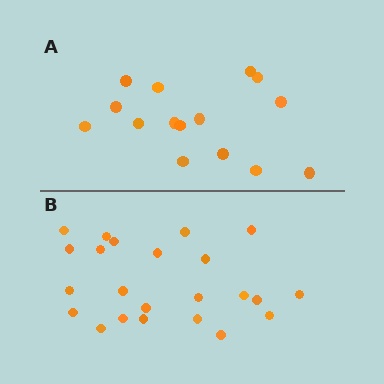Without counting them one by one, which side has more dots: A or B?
Region B (the bottom region) has more dots.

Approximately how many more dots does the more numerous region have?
Region B has roughly 8 or so more dots than region A.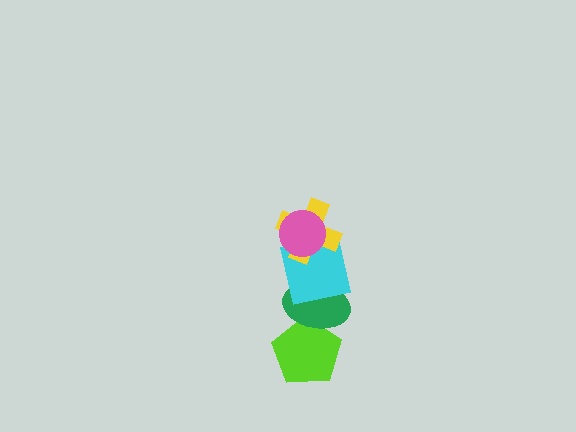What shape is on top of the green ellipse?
The cyan square is on top of the green ellipse.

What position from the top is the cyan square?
The cyan square is 3rd from the top.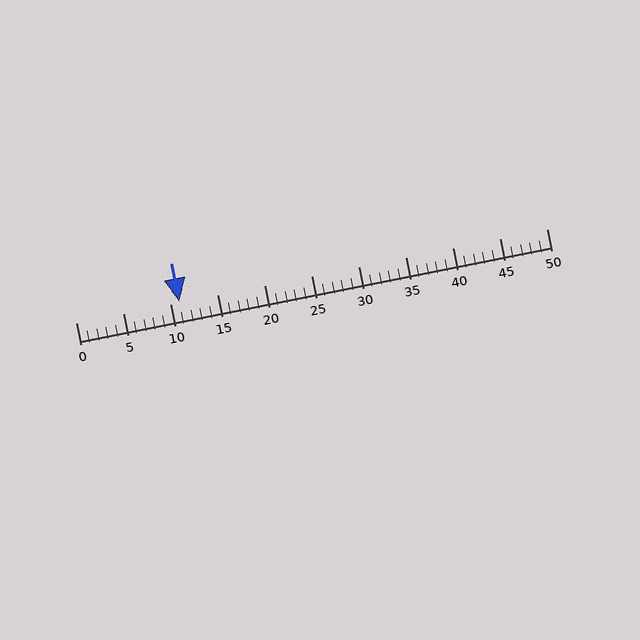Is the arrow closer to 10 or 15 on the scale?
The arrow is closer to 10.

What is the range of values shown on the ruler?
The ruler shows values from 0 to 50.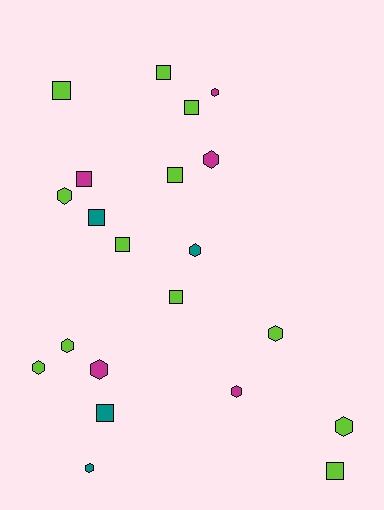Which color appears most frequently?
Lime, with 12 objects.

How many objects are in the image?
There are 21 objects.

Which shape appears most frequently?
Hexagon, with 11 objects.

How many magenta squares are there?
There is 1 magenta square.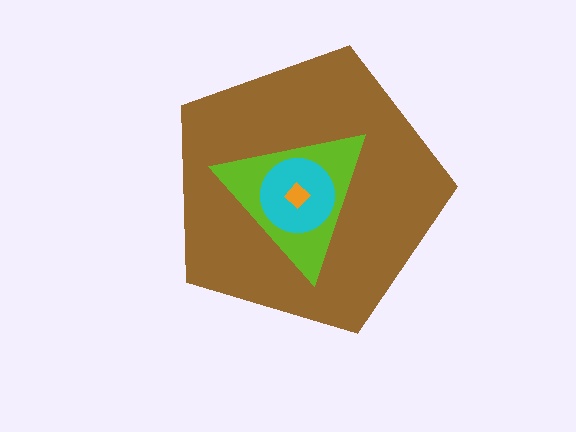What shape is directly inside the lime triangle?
The cyan circle.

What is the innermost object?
The orange diamond.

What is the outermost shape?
The brown pentagon.